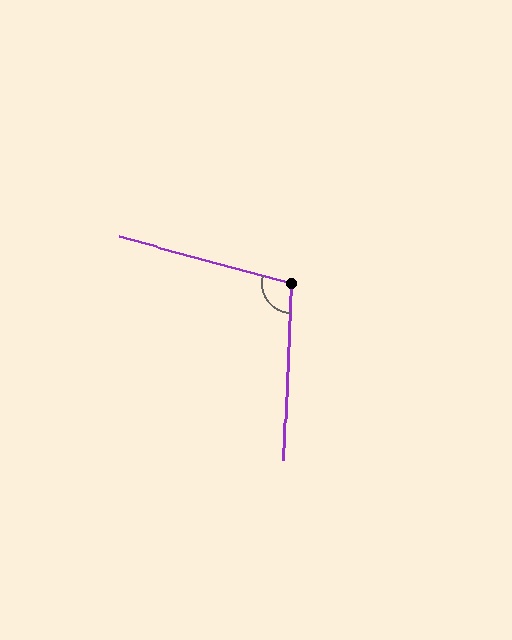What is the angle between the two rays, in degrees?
Approximately 103 degrees.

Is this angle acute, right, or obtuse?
It is obtuse.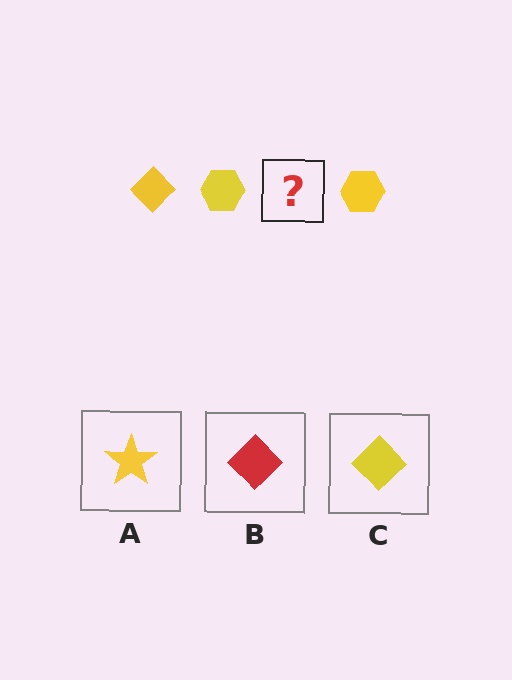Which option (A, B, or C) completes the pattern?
C.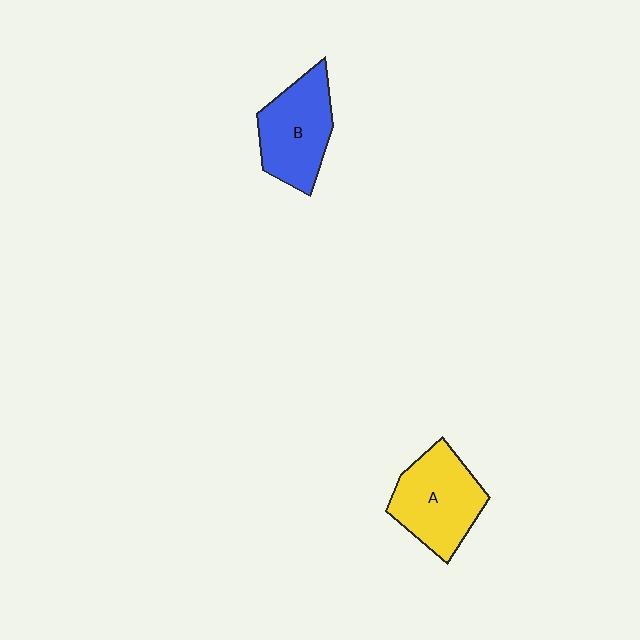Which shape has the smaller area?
Shape B (blue).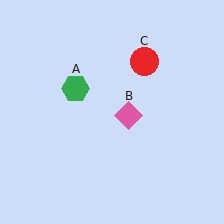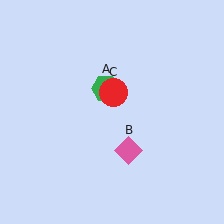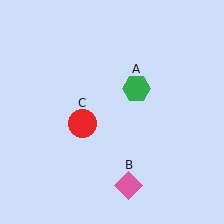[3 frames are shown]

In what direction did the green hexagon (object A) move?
The green hexagon (object A) moved right.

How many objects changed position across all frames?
3 objects changed position: green hexagon (object A), pink diamond (object B), red circle (object C).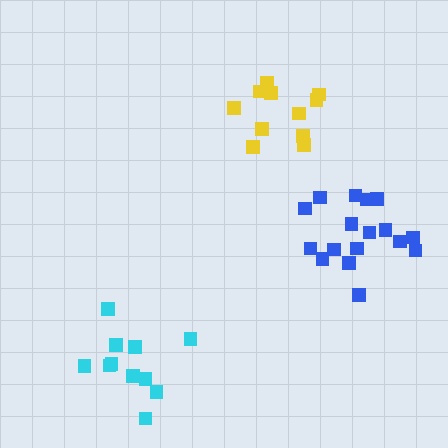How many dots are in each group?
Group 1: 11 dots, Group 2: 11 dots, Group 3: 17 dots (39 total).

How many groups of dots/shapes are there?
There are 3 groups.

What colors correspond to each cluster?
The clusters are colored: cyan, yellow, blue.